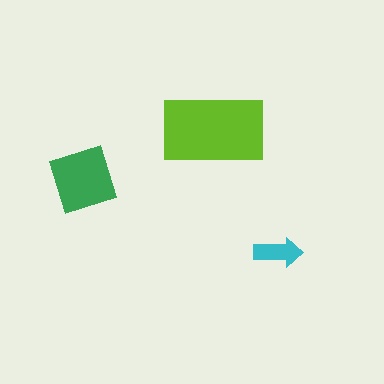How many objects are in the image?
There are 3 objects in the image.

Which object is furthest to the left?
The green diamond is leftmost.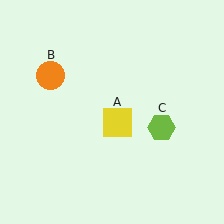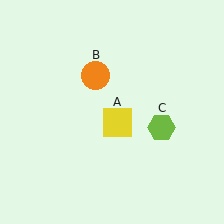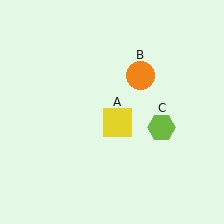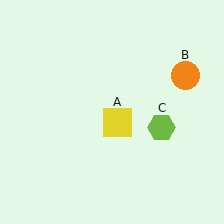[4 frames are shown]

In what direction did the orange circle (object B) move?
The orange circle (object B) moved right.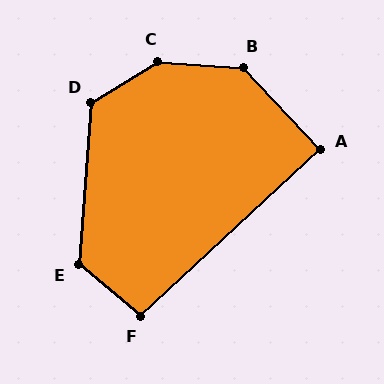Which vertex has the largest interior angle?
C, at approximately 144 degrees.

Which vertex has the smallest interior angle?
A, at approximately 90 degrees.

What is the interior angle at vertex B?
Approximately 137 degrees (obtuse).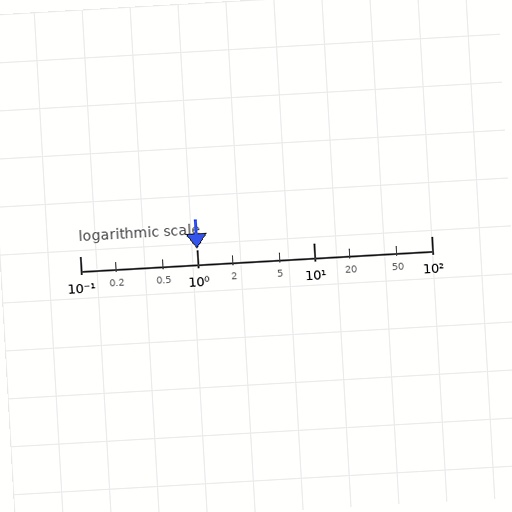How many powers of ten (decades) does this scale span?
The scale spans 3 decades, from 0.1 to 100.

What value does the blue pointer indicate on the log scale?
The pointer indicates approximately 1.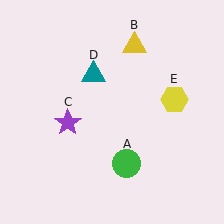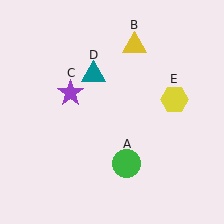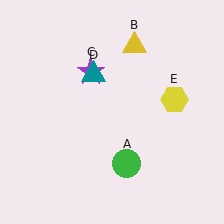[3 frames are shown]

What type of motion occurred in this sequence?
The purple star (object C) rotated clockwise around the center of the scene.